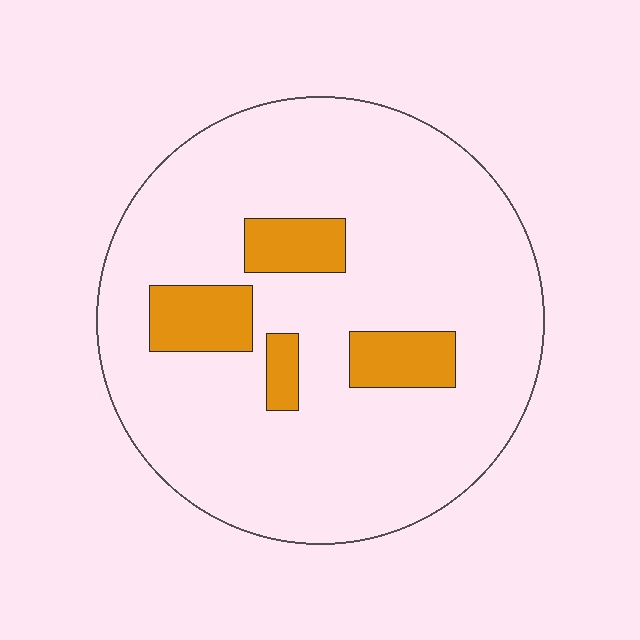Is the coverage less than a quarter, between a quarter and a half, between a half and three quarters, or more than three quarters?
Less than a quarter.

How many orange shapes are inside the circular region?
4.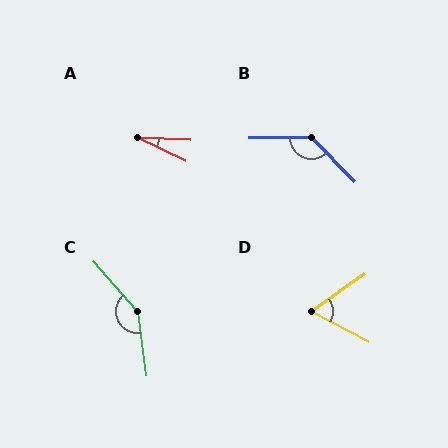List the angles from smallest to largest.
A (23°), D (63°), B (134°), C (147°).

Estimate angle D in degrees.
Approximately 63 degrees.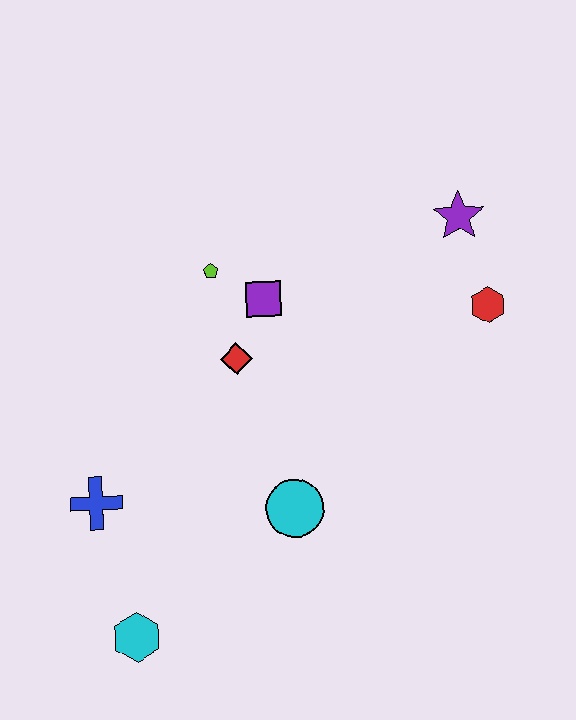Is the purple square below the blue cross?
No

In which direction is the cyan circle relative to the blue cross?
The cyan circle is to the right of the blue cross.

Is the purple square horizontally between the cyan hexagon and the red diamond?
No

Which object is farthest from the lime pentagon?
The cyan hexagon is farthest from the lime pentagon.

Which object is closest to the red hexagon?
The purple star is closest to the red hexagon.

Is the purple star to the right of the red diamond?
Yes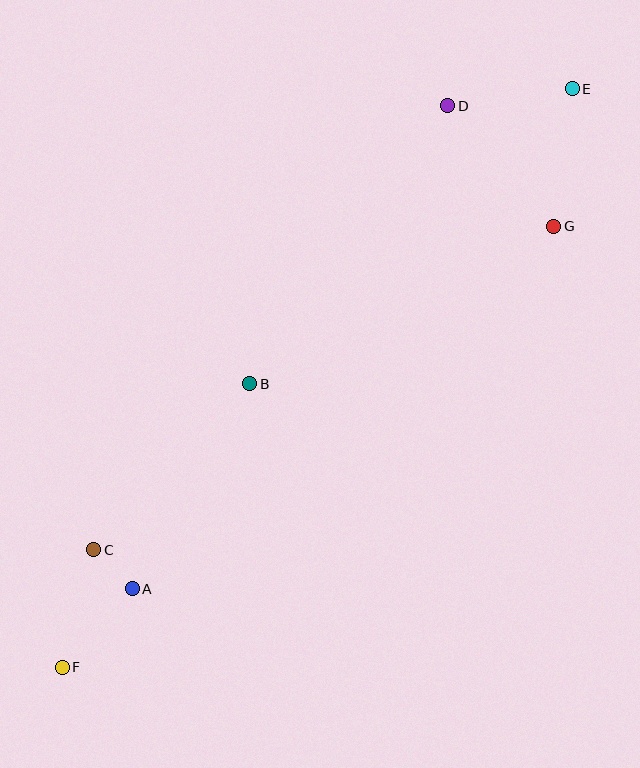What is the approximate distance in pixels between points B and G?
The distance between B and G is approximately 342 pixels.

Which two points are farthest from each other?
Points E and F are farthest from each other.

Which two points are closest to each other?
Points A and C are closest to each other.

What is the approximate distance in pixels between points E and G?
The distance between E and G is approximately 139 pixels.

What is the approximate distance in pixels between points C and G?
The distance between C and G is approximately 563 pixels.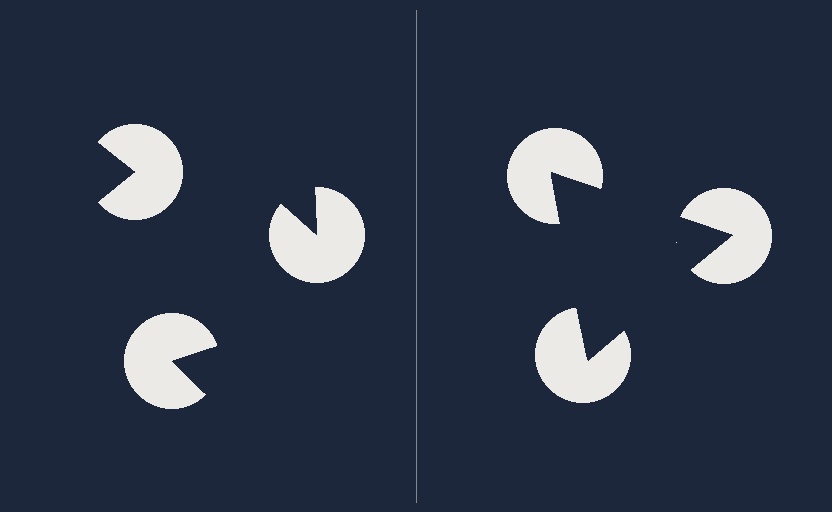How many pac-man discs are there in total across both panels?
6 — 3 on each side.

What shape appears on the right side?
An illusory triangle.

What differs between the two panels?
The pac-man discs are positioned identically on both sides; only the wedge orientations differ. On the right they align to a triangle; on the left they are misaligned.